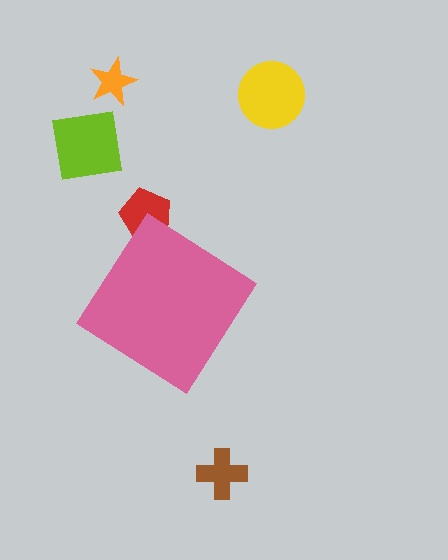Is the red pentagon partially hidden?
Yes, the red pentagon is partially hidden behind the pink diamond.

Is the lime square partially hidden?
No, the lime square is fully visible.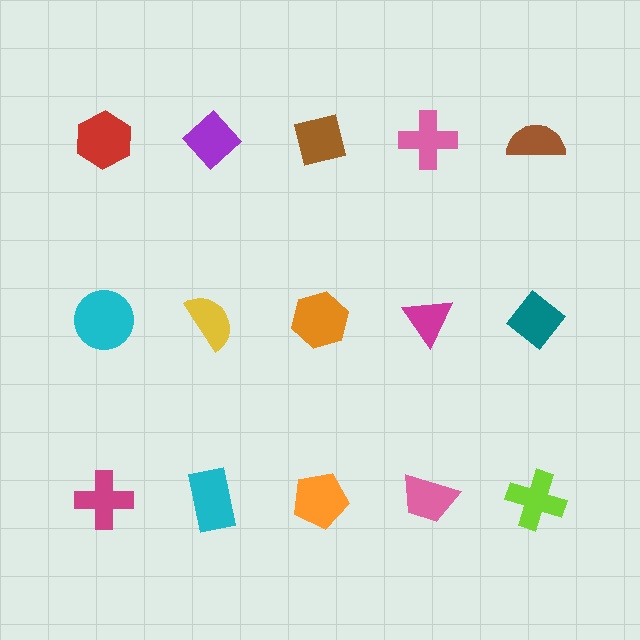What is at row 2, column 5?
A teal diamond.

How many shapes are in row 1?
5 shapes.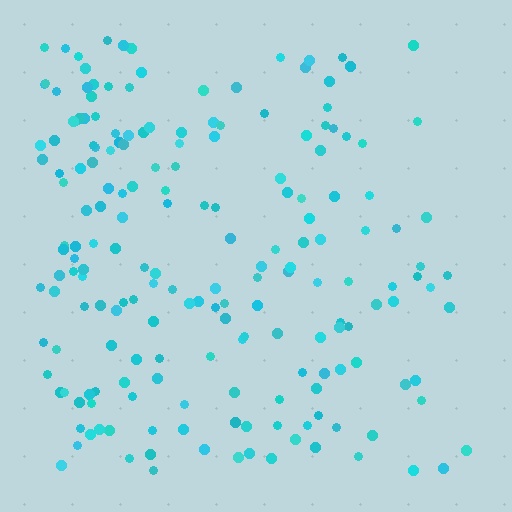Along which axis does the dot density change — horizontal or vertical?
Horizontal.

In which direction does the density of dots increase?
From right to left, with the left side densest.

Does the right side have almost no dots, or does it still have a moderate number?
Still a moderate number, just noticeably fewer than the left.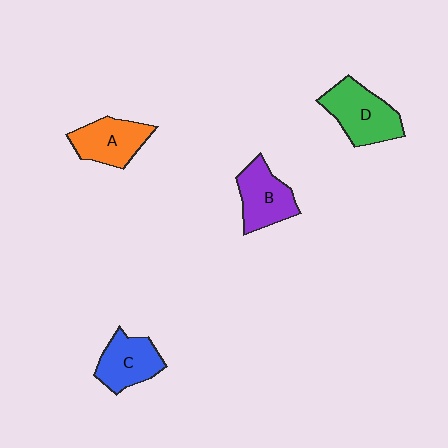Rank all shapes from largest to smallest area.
From largest to smallest: D (green), B (purple), A (orange), C (blue).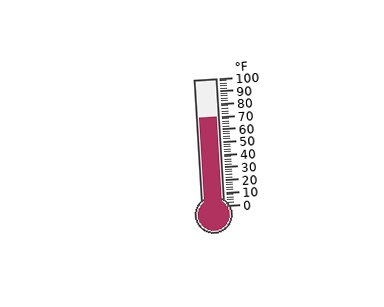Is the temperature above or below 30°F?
The temperature is above 30°F.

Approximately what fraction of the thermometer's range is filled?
The thermometer is filled to approximately 70% of its range.